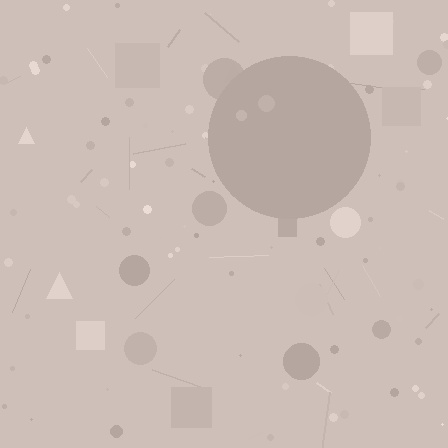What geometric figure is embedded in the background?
A circle is embedded in the background.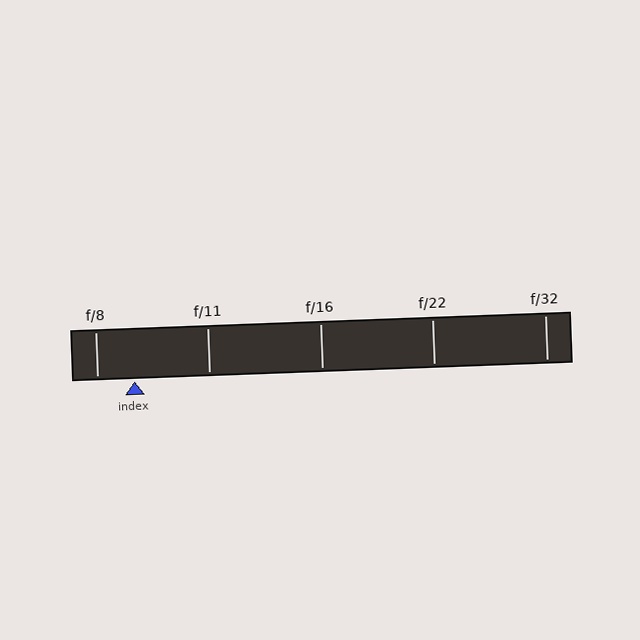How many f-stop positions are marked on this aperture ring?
There are 5 f-stop positions marked.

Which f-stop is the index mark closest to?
The index mark is closest to f/8.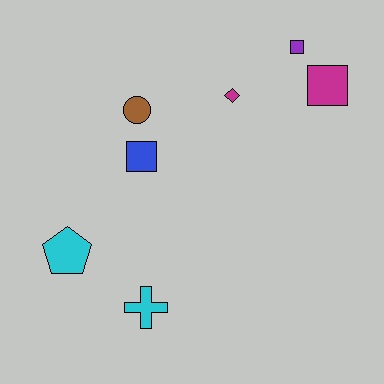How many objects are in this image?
There are 7 objects.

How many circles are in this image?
There is 1 circle.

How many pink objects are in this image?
There are no pink objects.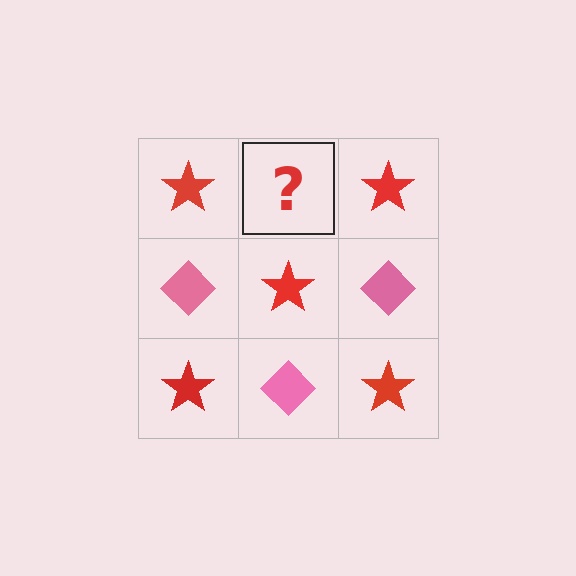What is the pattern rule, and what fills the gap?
The rule is that it alternates red star and pink diamond in a checkerboard pattern. The gap should be filled with a pink diamond.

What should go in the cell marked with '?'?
The missing cell should contain a pink diamond.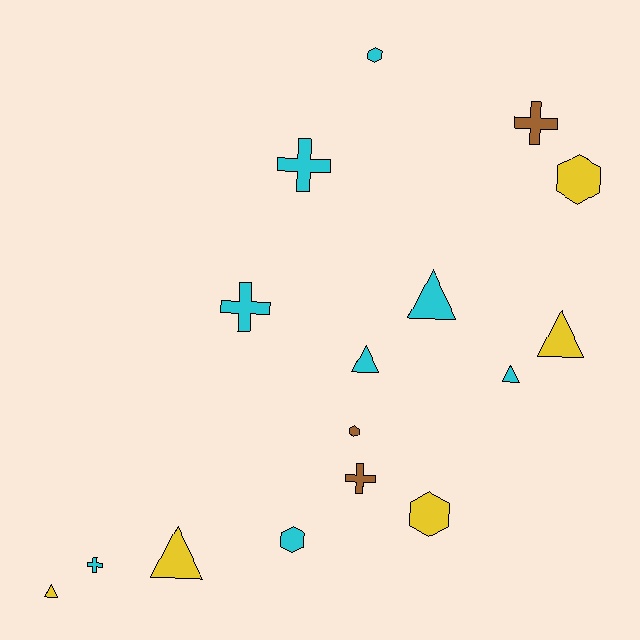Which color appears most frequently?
Cyan, with 8 objects.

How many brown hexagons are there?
There is 1 brown hexagon.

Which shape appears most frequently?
Triangle, with 6 objects.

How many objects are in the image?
There are 16 objects.